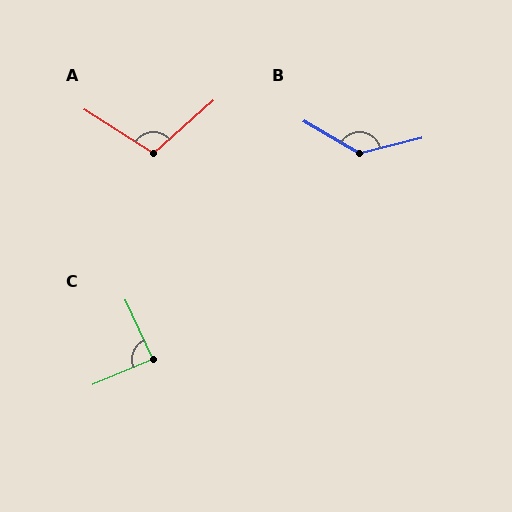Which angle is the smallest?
C, at approximately 88 degrees.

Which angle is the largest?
B, at approximately 135 degrees.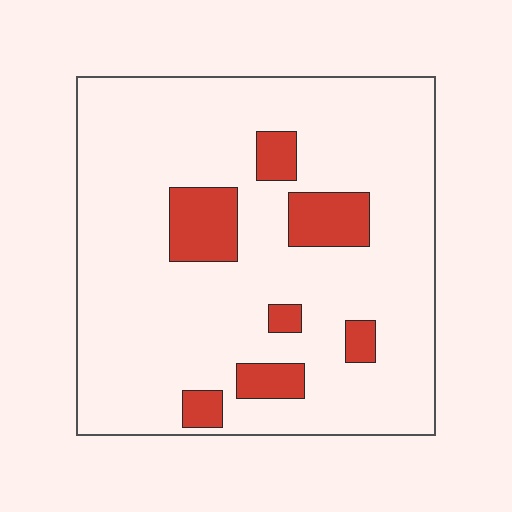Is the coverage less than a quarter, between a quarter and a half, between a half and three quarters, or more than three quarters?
Less than a quarter.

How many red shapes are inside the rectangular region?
7.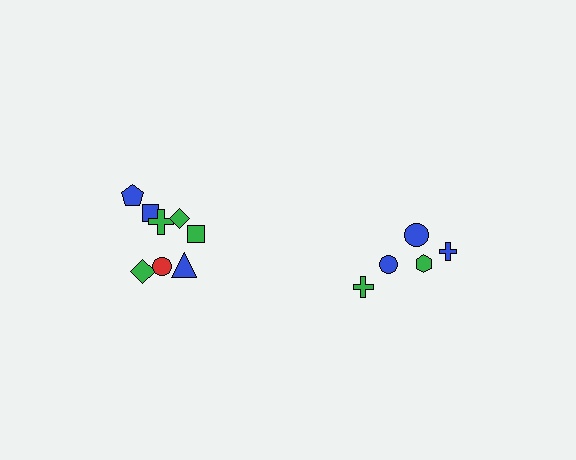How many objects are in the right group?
There are 5 objects.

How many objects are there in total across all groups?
There are 13 objects.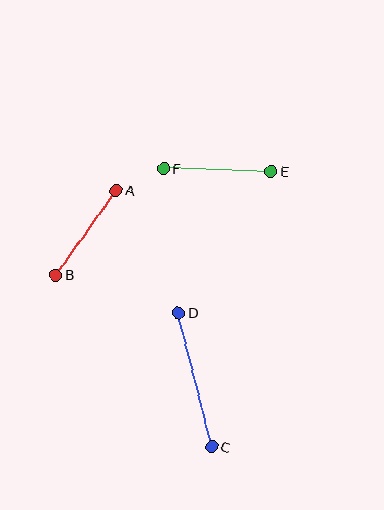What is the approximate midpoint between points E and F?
The midpoint is at approximately (217, 170) pixels.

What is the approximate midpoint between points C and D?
The midpoint is at approximately (195, 380) pixels.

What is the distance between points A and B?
The distance is approximately 104 pixels.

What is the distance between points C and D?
The distance is approximately 137 pixels.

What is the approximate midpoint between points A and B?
The midpoint is at approximately (86, 233) pixels.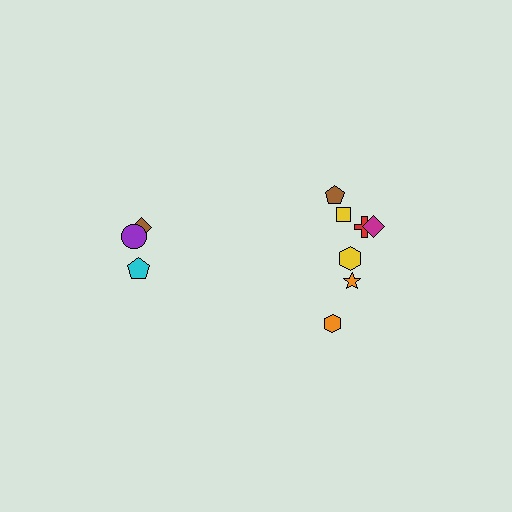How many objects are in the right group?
There are 7 objects.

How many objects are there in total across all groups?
There are 10 objects.